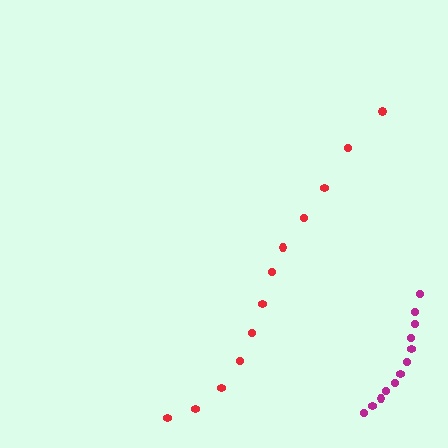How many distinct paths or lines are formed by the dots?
There are 2 distinct paths.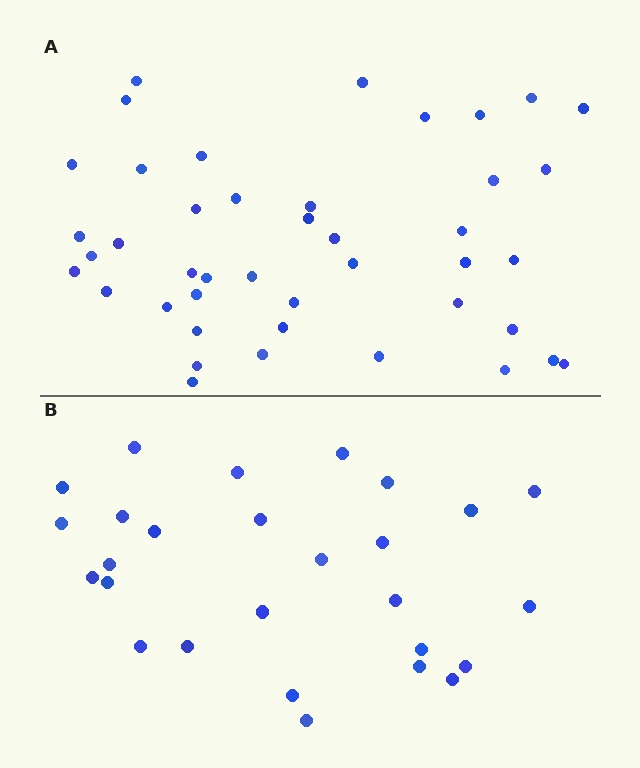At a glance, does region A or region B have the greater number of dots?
Region A (the top region) has more dots.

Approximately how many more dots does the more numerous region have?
Region A has approximately 15 more dots than region B.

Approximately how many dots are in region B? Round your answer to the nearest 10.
About 30 dots. (The exact count is 27, which rounds to 30.)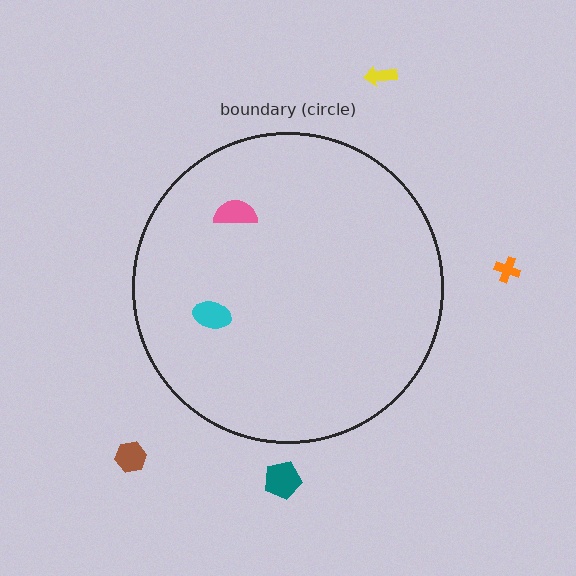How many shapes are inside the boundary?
2 inside, 4 outside.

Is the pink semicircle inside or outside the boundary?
Inside.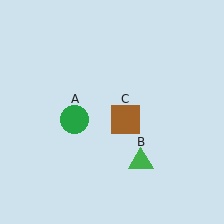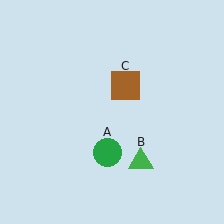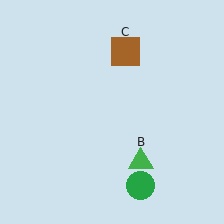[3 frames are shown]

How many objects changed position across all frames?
2 objects changed position: green circle (object A), brown square (object C).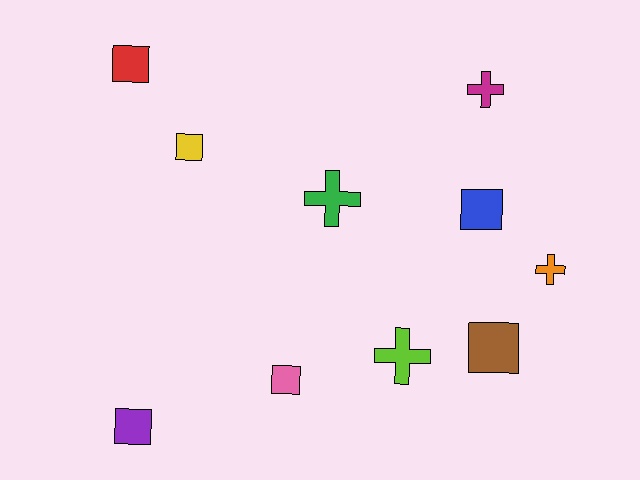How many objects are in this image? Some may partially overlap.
There are 10 objects.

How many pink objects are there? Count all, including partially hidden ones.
There is 1 pink object.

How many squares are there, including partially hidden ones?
There are 6 squares.